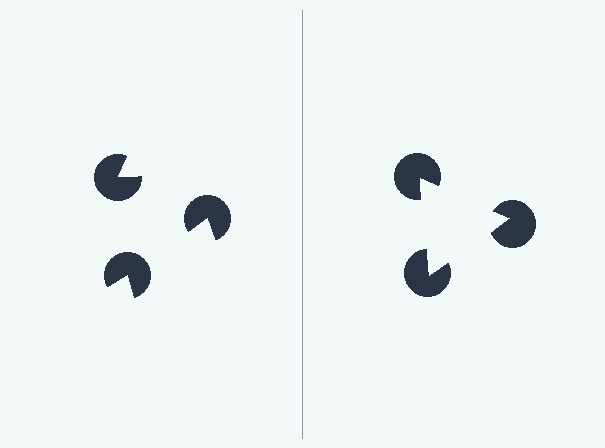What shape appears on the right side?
An illusory triangle.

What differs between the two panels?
The pac-man discs are positioned identically on both sides; only the wedge orientations differ. On the right they align to a triangle; on the left they are misaligned.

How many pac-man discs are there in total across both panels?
6 — 3 on each side.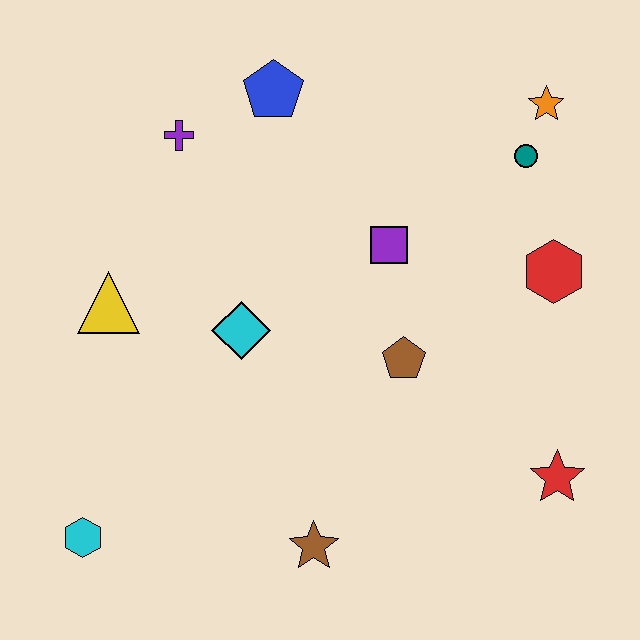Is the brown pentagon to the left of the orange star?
Yes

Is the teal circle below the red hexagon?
No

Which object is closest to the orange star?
The teal circle is closest to the orange star.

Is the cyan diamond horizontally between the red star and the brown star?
No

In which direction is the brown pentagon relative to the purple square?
The brown pentagon is below the purple square.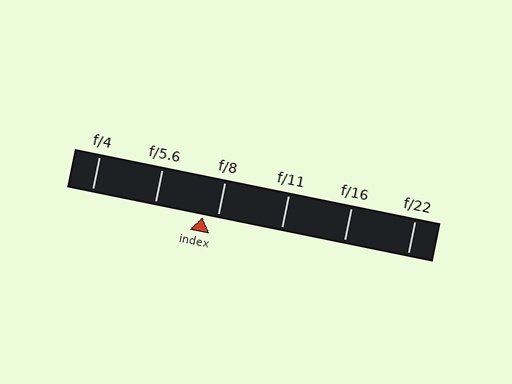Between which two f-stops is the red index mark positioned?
The index mark is between f/5.6 and f/8.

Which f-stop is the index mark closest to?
The index mark is closest to f/8.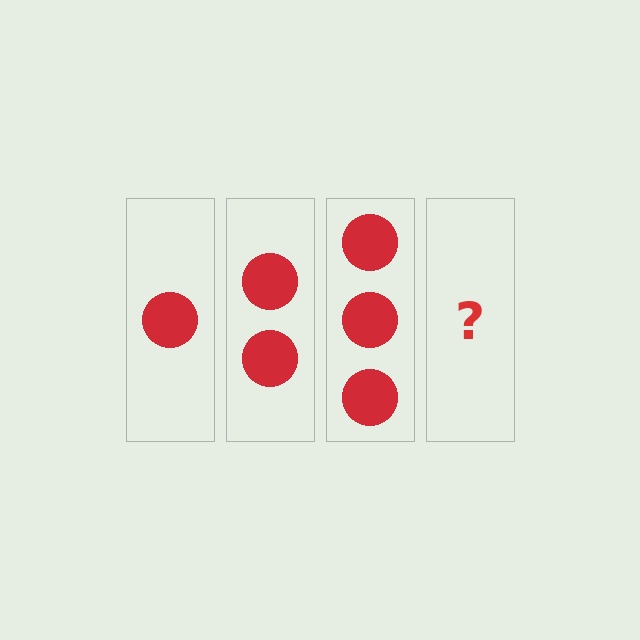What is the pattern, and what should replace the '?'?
The pattern is that each step adds one more circle. The '?' should be 4 circles.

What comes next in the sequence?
The next element should be 4 circles.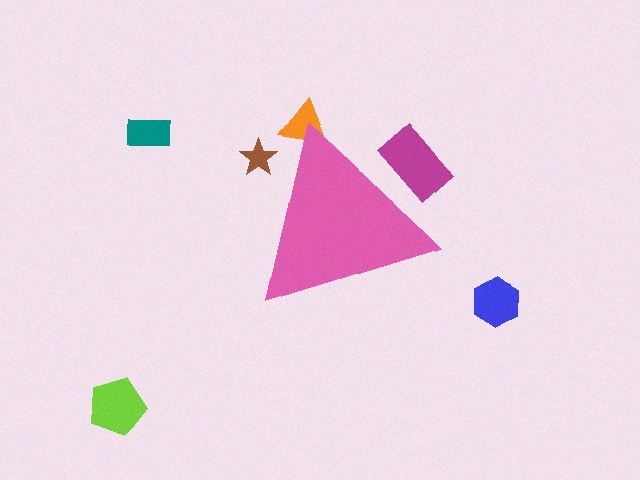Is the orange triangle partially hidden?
Yes, the orange triangle is partially hidden behind the pink triangle.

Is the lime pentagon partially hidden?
No, the lime pentagon is fully visible.